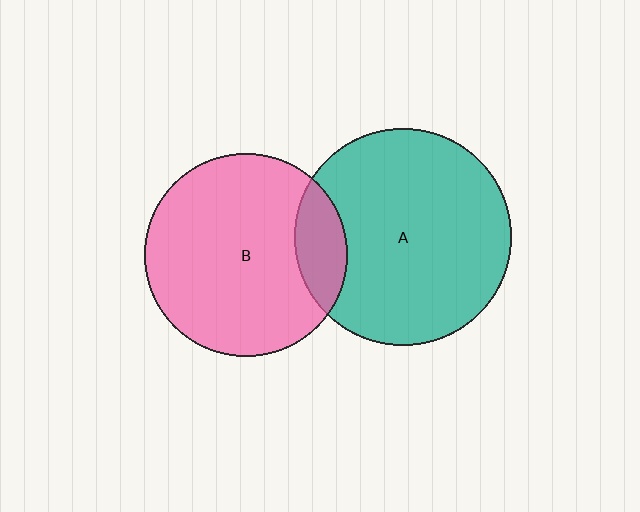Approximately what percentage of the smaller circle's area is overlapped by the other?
Approximately 15%.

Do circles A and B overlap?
Yes.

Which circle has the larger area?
Circle A (teal).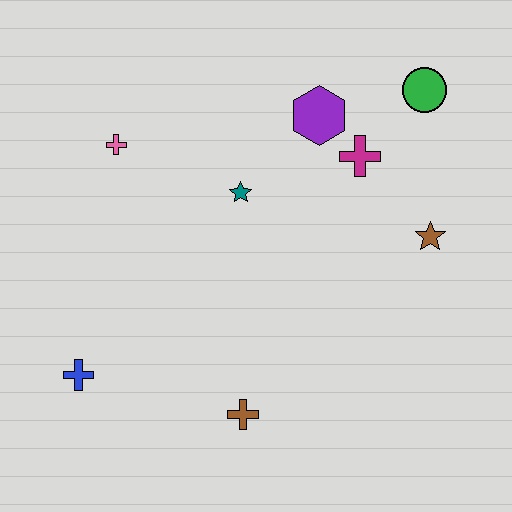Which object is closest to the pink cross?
The teal star is closest to the pink cross.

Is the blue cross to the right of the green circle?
No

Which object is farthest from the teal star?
The blue cross is farthest from the teal star.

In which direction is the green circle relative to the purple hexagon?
The green circle is to the right of the purple hexagon.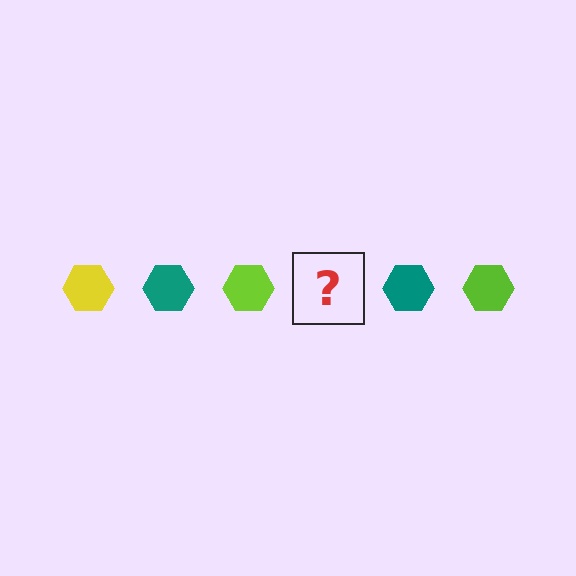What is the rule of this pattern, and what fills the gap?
The rule is that the pattern cycles through yellow, teal, lime hexagons. The gap should be filled with a yellow hexagon.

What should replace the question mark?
The question mark should be replaced with a yellow hexagon.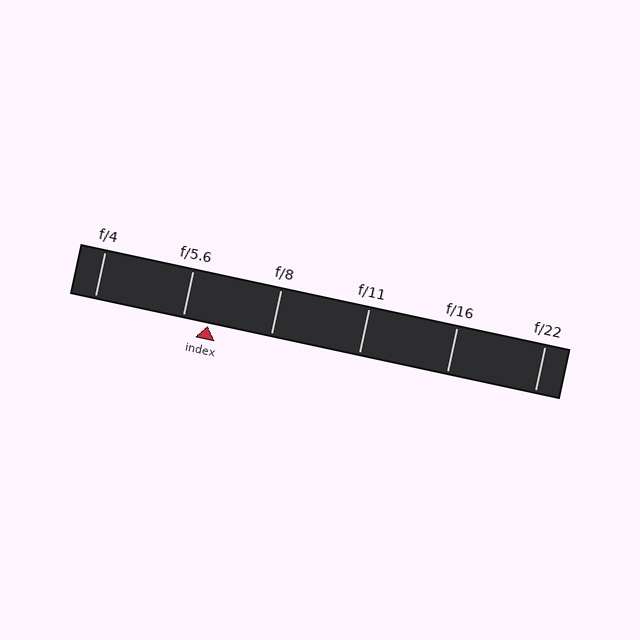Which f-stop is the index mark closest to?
The index mark is closest to f/5.6.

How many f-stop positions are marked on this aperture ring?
There are 6 f-stop positions marked.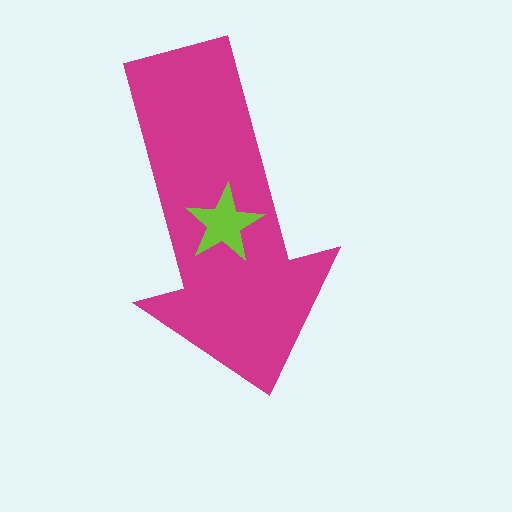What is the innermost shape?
The lime star.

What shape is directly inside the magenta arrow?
The lime star.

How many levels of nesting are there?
2.